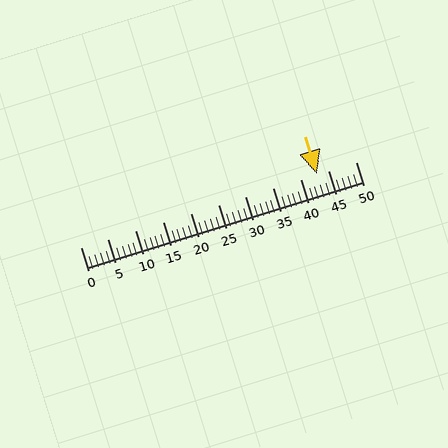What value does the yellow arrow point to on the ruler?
The yellow arrow points to approximately 43.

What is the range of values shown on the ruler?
The ruler shows values from 0 to 50.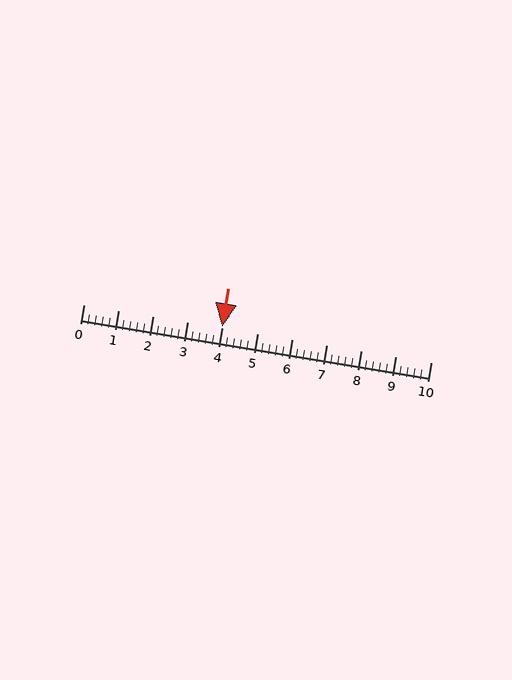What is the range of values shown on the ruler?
The ruler shows values from 0 to 10.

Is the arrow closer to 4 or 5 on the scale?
The arrow is closer to 4.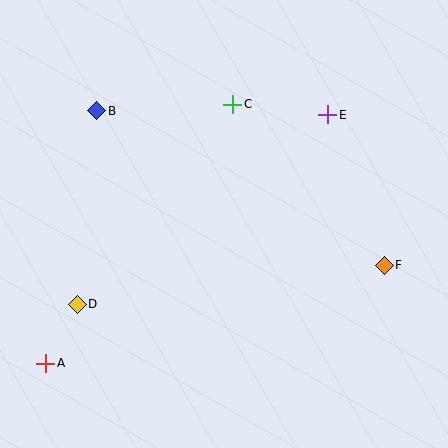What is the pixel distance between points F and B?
The distance between F and B is 326 pixels.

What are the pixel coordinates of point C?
Point C is at (233, 104).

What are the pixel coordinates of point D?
Point D is at (77, 304).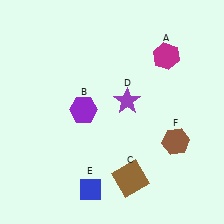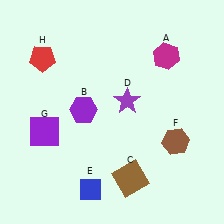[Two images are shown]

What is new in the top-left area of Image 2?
A red pentagon (H) was added in the top-left area of Image 2.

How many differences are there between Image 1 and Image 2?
There are 2 differences between the two images.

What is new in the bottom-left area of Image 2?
A purple square (G) was added in the bottom-left area of Image 2.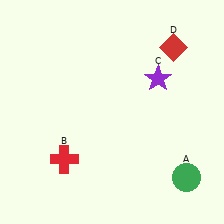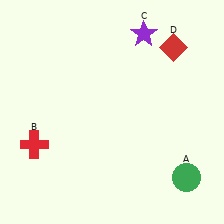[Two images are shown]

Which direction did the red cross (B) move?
The red cross (B) moved left.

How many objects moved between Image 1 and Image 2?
2 objects moved between the two images.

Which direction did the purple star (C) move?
The purple star (C) moved up.